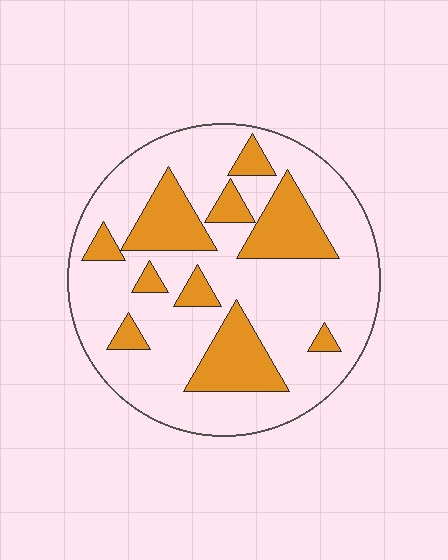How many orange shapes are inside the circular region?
10.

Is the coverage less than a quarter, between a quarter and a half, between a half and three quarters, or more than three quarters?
Between a quarter and a half.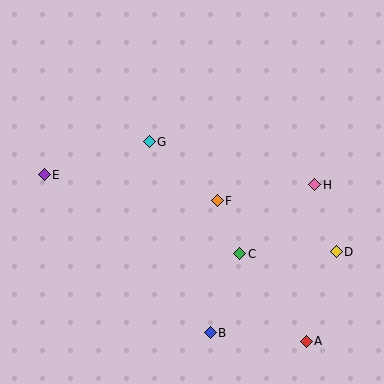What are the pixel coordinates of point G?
Point G is at (149, 142).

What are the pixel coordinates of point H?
Point H is at (315, 185).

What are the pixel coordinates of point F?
Point F is at (217, 201).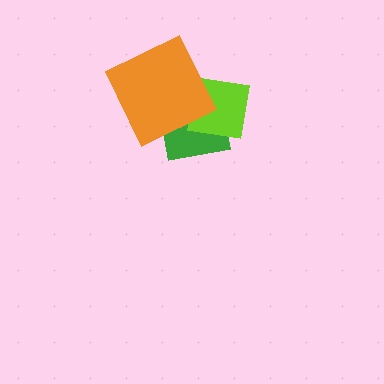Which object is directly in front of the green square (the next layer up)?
The lime square is directly in front of the green square.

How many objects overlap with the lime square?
2 objects overlap with the lime square.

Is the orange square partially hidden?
No, no other shape covers it.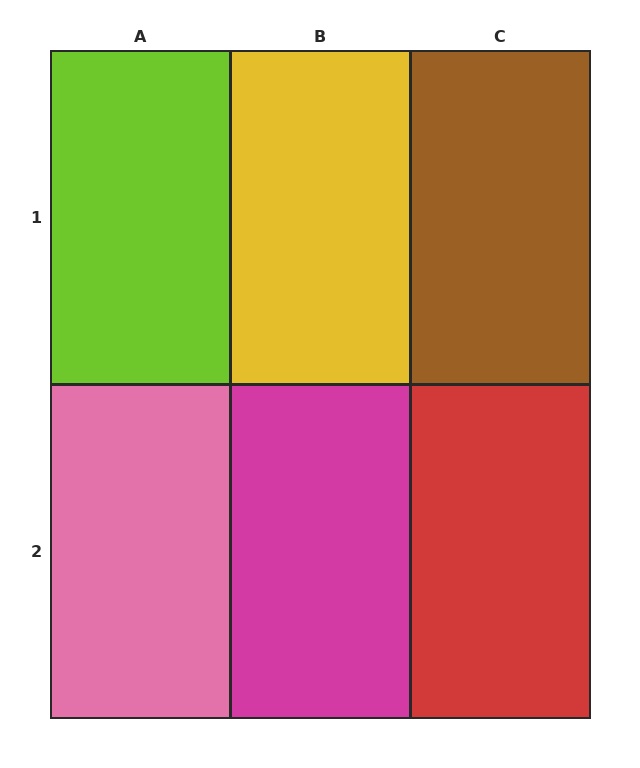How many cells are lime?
1 cell is lime.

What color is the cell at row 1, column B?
Yellow.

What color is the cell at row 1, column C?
Brown.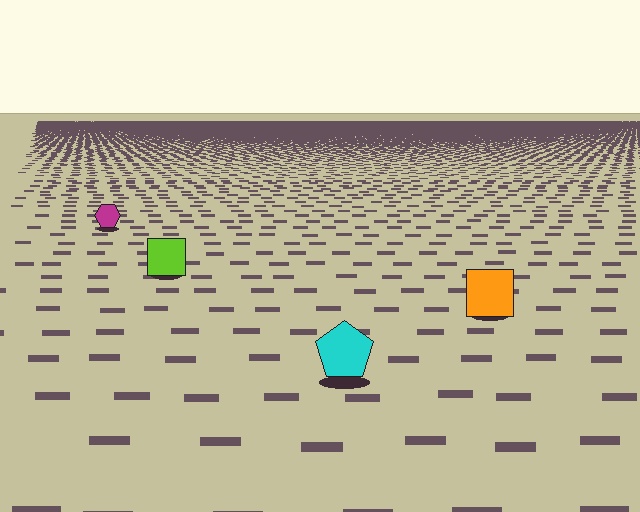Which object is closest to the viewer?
The cyan pentagon is closest. The texture marks near it are larger and more spread out.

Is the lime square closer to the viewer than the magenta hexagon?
Yes. The lime square is closer — you can tell from the texture gradient: the ground texture is coarser near it.